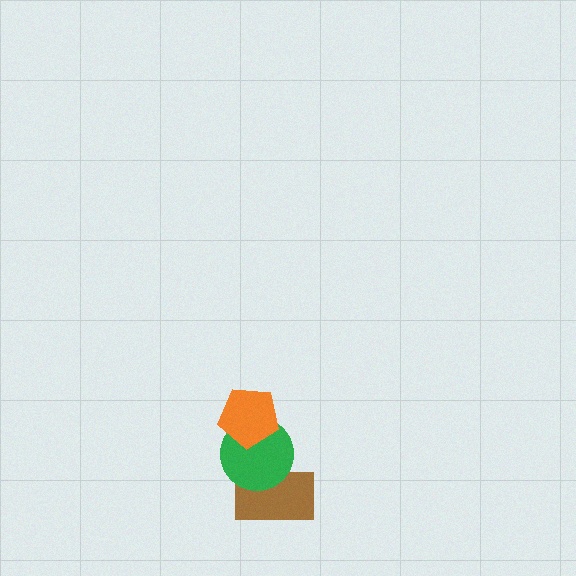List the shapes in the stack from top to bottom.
From top to bottom: the orange pentagon, the green circle, the brown rectangle.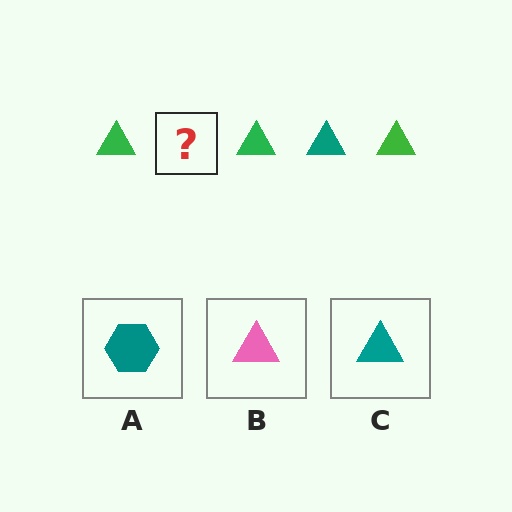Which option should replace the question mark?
Option C.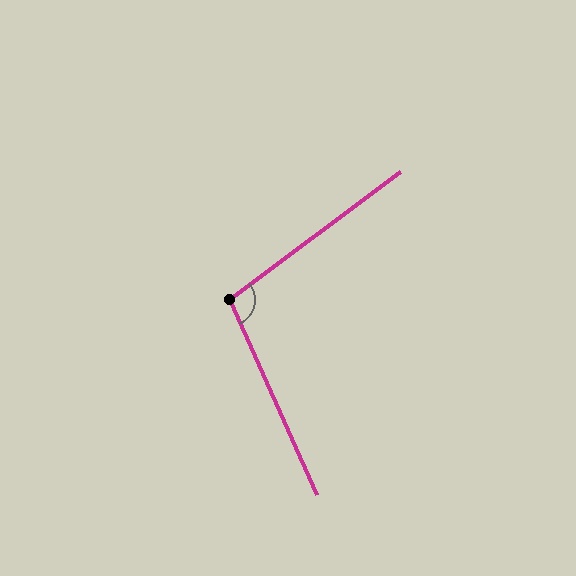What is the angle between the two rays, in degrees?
Approximately 103 degrees.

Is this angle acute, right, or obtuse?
It is obtuse.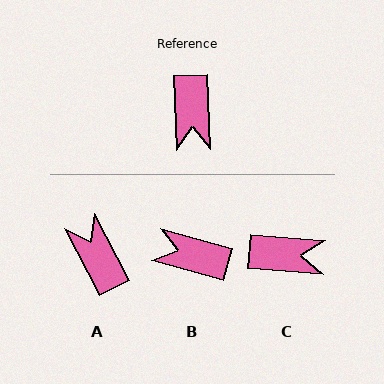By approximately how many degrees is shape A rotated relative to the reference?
Approximately 154 degrees clockwise.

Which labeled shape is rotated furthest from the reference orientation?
A, about 154 degrees away.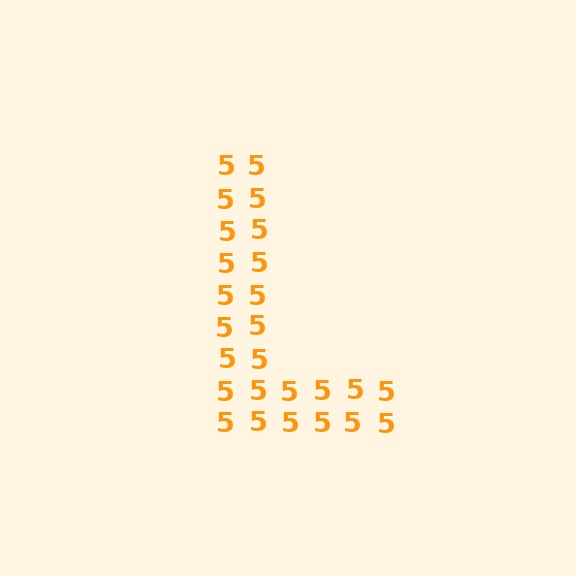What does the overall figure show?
The overall figure shows the letter L.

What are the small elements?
The small elements are digit 5's.